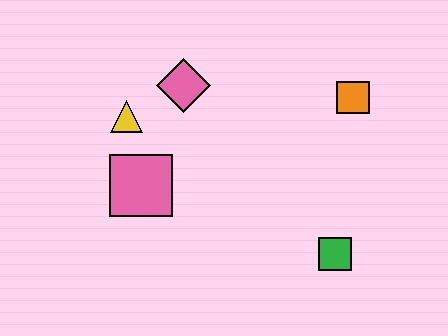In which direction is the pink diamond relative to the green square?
The pink diamond is above the green square.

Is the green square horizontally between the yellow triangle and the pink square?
No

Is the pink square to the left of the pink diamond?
Yes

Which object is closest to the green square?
The orange square is closest to the green square.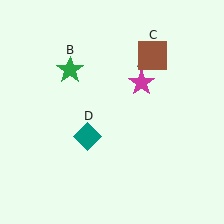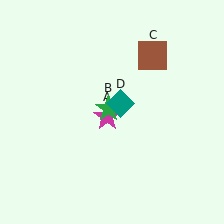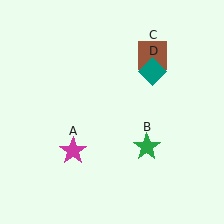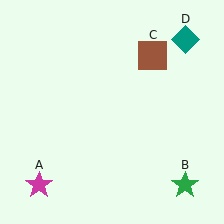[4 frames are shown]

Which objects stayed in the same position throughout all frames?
Brown square (object C) remained stationary.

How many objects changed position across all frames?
3 objects changed position: magenta star (object A), green star (object B), teal diamond (object D).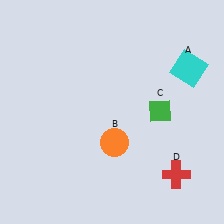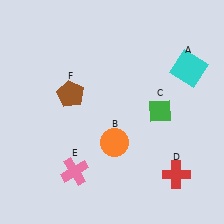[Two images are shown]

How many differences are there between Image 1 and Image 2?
There are 2 differences between the two images.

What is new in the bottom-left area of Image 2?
A pink cross (E) was added in the bottom-left area of Image 2.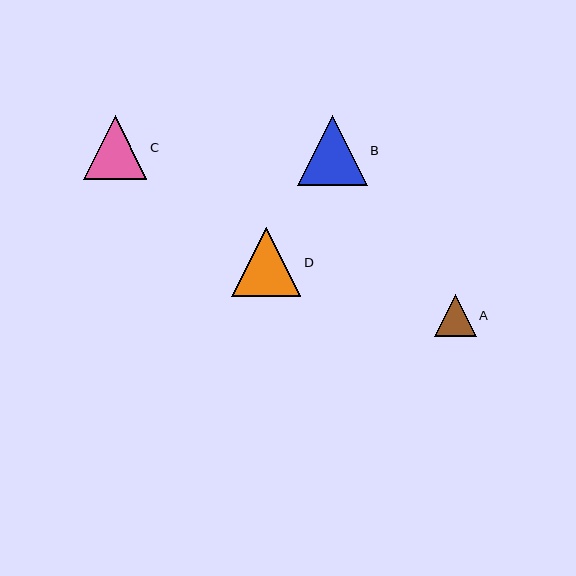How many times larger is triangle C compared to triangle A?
Triangle C is approximately 1.5 times the size of triangle A.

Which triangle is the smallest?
Triangle A is the smallest with a size of approximately 42 pixels.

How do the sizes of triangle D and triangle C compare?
Triangle D and triangle C are approximately the same size.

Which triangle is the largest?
Triangle B is the largest with a size of approximately 69 pixels.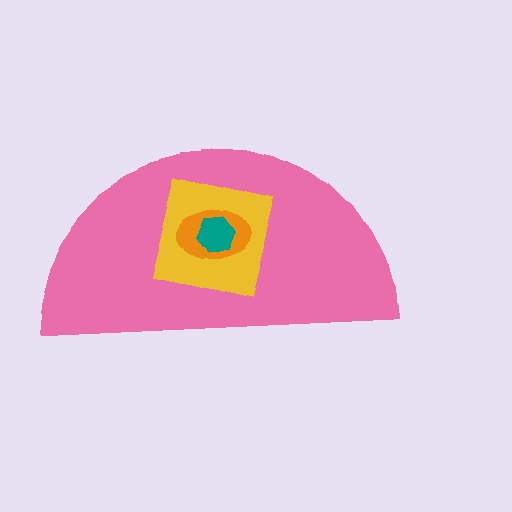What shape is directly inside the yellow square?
The orange ellipse.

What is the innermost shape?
The teal hexagon.